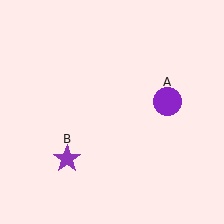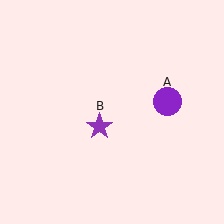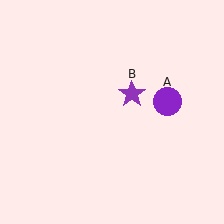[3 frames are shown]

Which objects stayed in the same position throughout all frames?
Purple circle (object A) remained stationary.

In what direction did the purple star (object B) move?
The purple star (object B) moved up and to the right.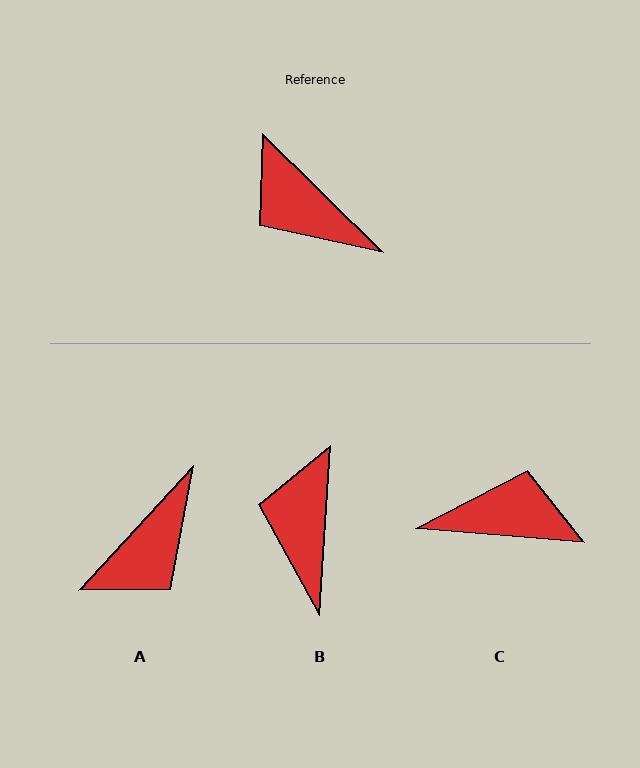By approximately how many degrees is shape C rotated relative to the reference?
Approximately 140 degrees clockwise.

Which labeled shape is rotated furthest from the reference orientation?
C, about 140 degrees away.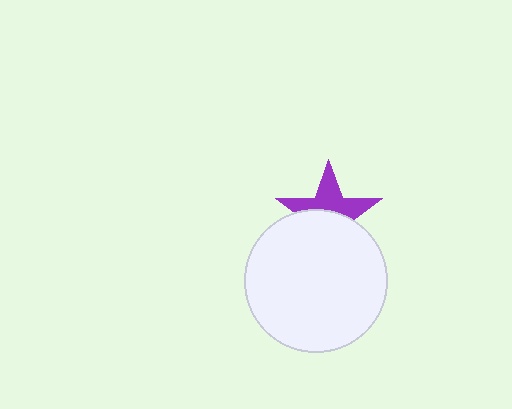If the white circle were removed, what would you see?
You would see the complete purple star.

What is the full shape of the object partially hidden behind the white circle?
The partially hidden object is a purple star.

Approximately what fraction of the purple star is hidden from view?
Roughly 51% of the purple star is hidden behind the white circle.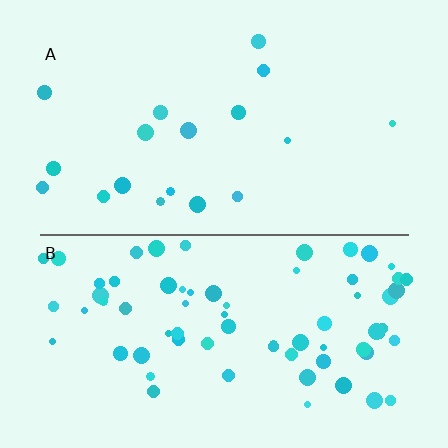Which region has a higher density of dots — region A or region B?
B (the bottom).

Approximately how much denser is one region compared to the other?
Approximately 3.9× — region B over region A.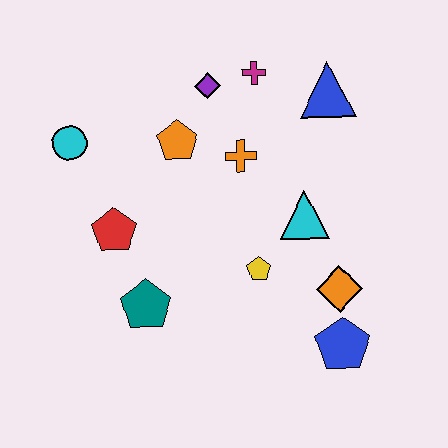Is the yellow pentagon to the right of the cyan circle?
Yes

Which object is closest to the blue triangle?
The magenta cross is closest to the blue triangle.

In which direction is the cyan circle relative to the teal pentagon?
The cyan circle is above the teal pentagon.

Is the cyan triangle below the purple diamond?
Yes